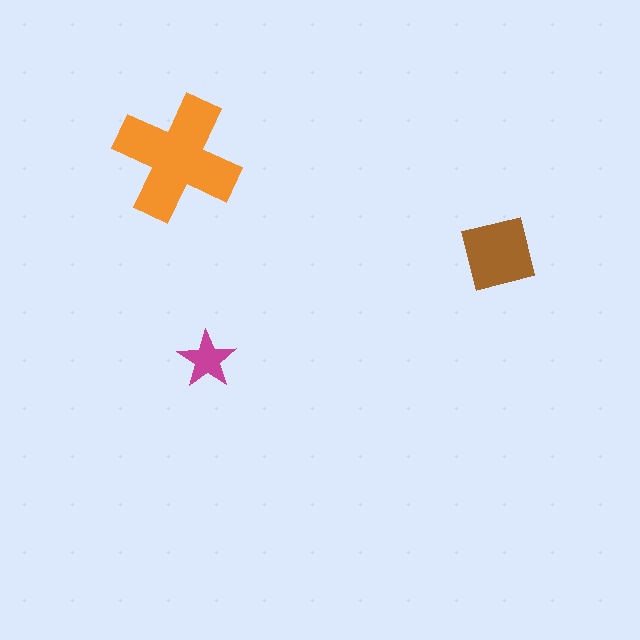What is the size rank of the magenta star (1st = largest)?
3rd.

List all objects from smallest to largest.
The magenta star, the brown square, the orange cross.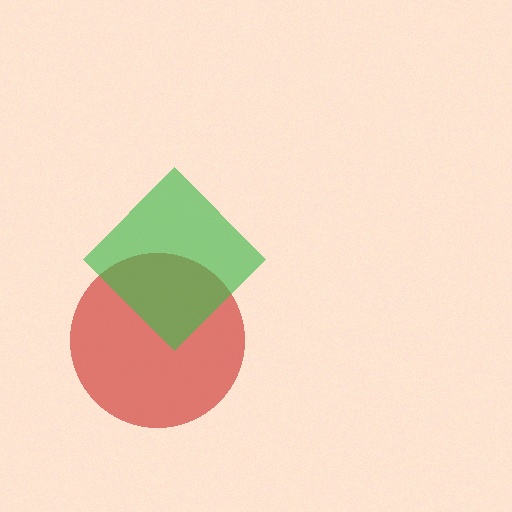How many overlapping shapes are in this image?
There are 2 overlapping shapes in the image.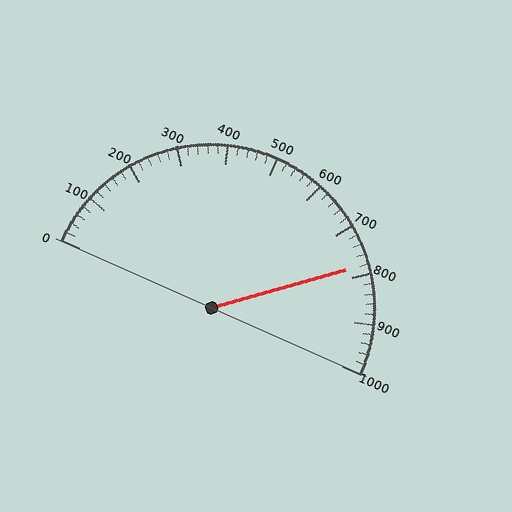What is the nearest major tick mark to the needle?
The nearest major tick mark is 800.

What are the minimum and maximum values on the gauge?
The gauge ranges from 0 to 1000.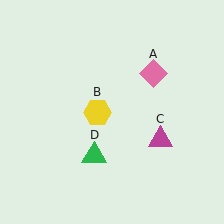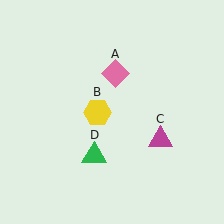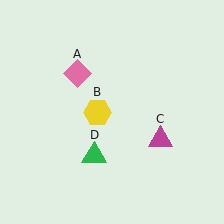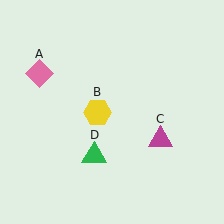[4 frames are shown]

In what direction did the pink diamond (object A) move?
The pink diamond (object A) moved left.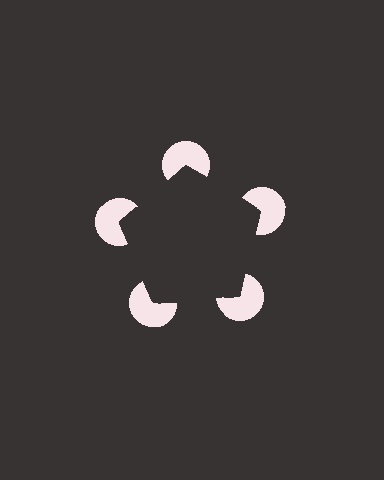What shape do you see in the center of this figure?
An illusory pentagon — its edges are inferred from the aligned wedge cuts in the pac-man discs, not physically drawn.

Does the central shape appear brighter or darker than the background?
It typically appears slightly darker than the background, even though no actual brightness change is drawn.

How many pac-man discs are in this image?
There are 5 — one at each vertex of the illusory pentagon.